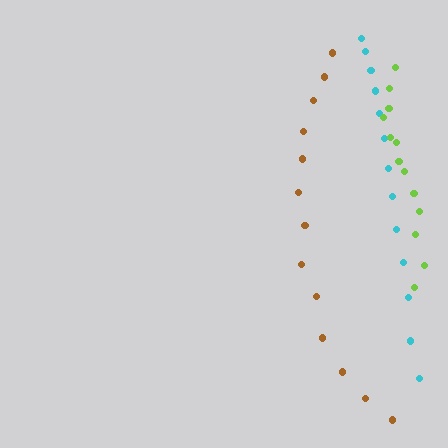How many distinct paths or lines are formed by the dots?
There are 3 distinct paths.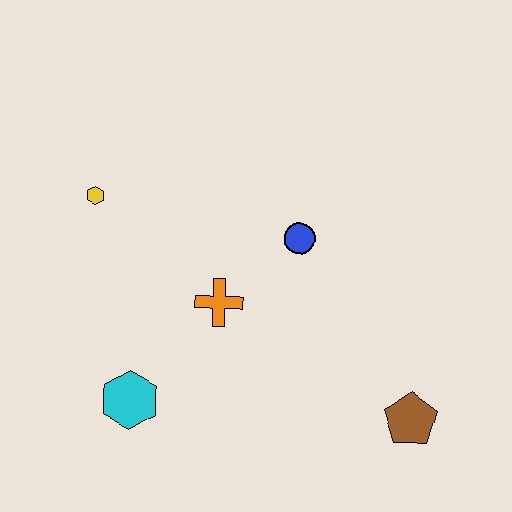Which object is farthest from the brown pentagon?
The yellow hexagon is farthest from the brown pentagon.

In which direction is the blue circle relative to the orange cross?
The blue circle is to the right of the orange cross.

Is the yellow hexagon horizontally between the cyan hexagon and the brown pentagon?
No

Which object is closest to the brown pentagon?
The blue circle is closest to the brown pentagon.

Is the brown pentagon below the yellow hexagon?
Yes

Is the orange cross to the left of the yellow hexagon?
No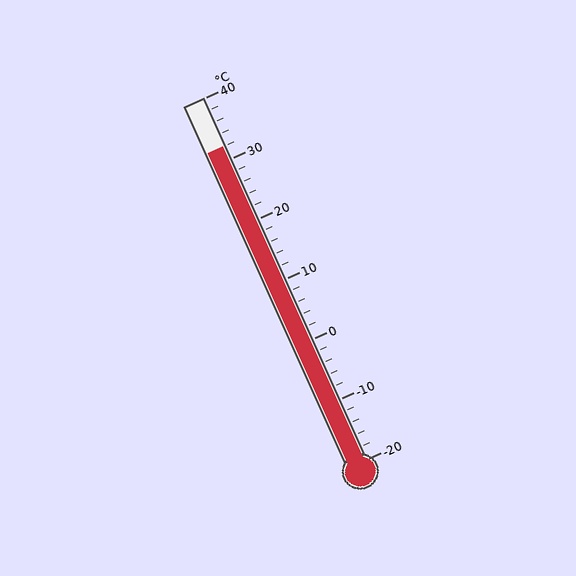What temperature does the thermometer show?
The thermometer shows approximately 32°C.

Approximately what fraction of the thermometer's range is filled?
The thermometer is filled to approximately 85% of its range.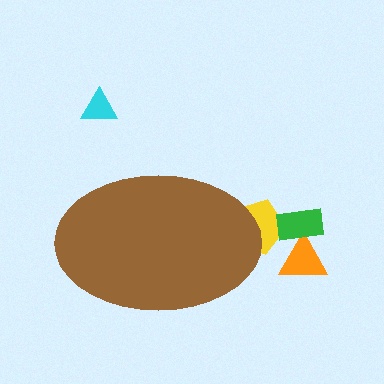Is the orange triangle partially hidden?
No, the orange triangle is fully visible.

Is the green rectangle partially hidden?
No, the green rectangle is fully visible.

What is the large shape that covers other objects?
A brown ellipse.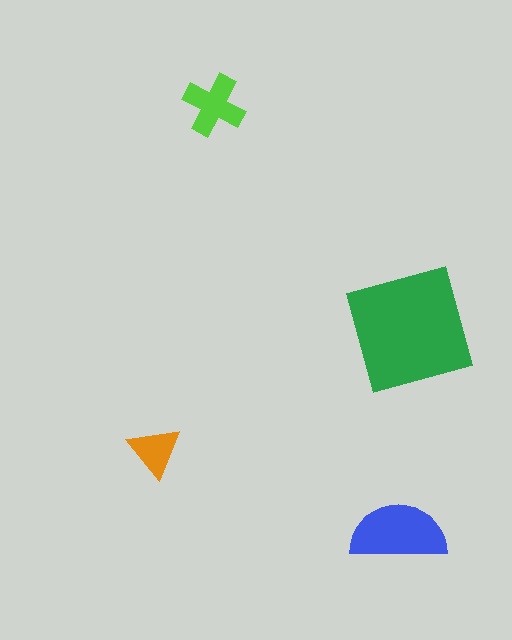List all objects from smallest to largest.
The orange triangle, the lime cross, the blue semicircle, the green square.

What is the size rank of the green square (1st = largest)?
1st.